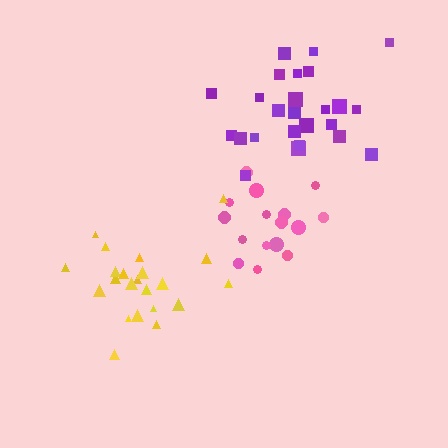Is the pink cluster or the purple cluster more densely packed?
Pink.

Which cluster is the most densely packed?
Pink.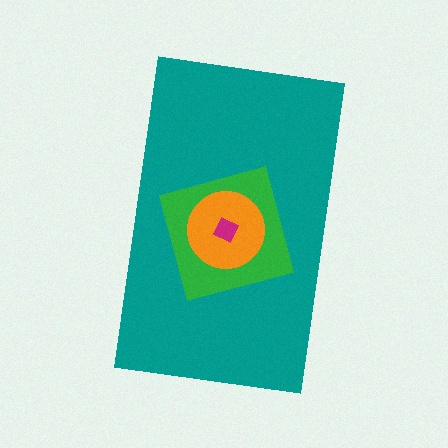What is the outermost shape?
The teal rectangle.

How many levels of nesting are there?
4.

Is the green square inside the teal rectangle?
Yes.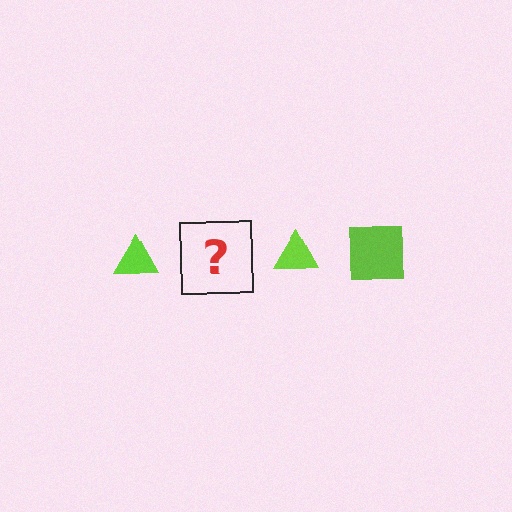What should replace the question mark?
The question mark should be replaced with a lime square.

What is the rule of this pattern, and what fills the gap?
The rule is that the pattern cycles through triangle, square shapes in lime. The gap should be filled with a lime square.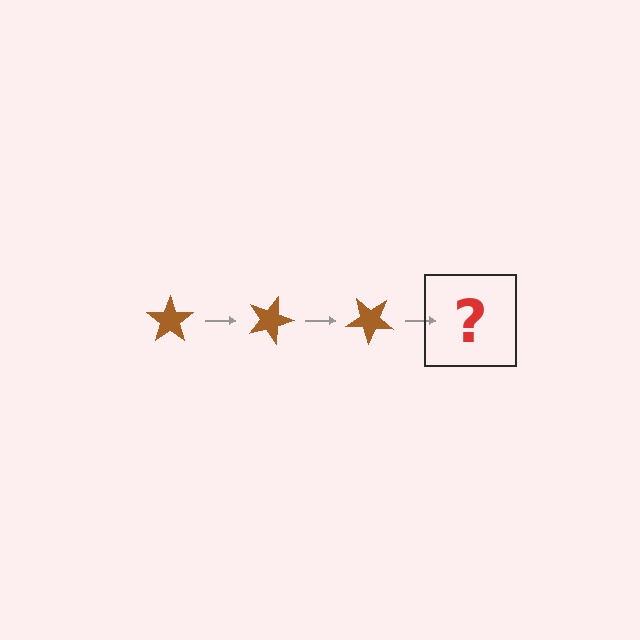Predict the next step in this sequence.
The next step is a brown star rotated 60 degrees.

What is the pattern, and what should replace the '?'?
The pattern is that the star rotates 20 degrees each step. The '?' should be a brown star rotated 60 degrees.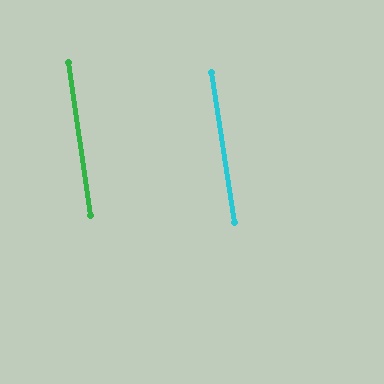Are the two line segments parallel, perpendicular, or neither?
Parallel — their directions differ by only 0.7°.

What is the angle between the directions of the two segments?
Approximately 1 degree.